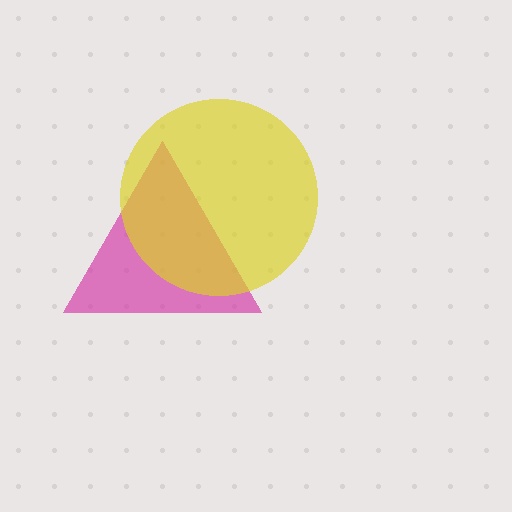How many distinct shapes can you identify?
There are 2 distinct shapes: a magenta triangle, a yellow circle.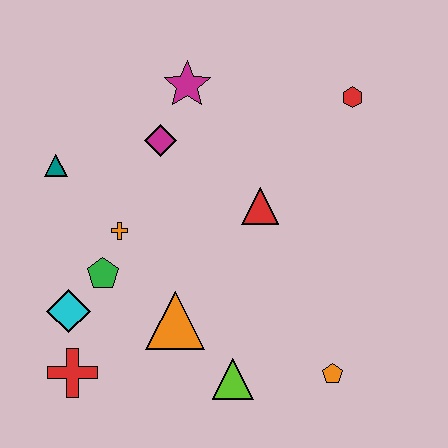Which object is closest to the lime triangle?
The orange triangle is closest to the lime triangle.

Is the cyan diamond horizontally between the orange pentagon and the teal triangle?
Yes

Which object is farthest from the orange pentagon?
The teal triangle is farthest from the orange pentagon.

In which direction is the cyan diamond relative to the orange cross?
The cyan diamond is below the orange cross.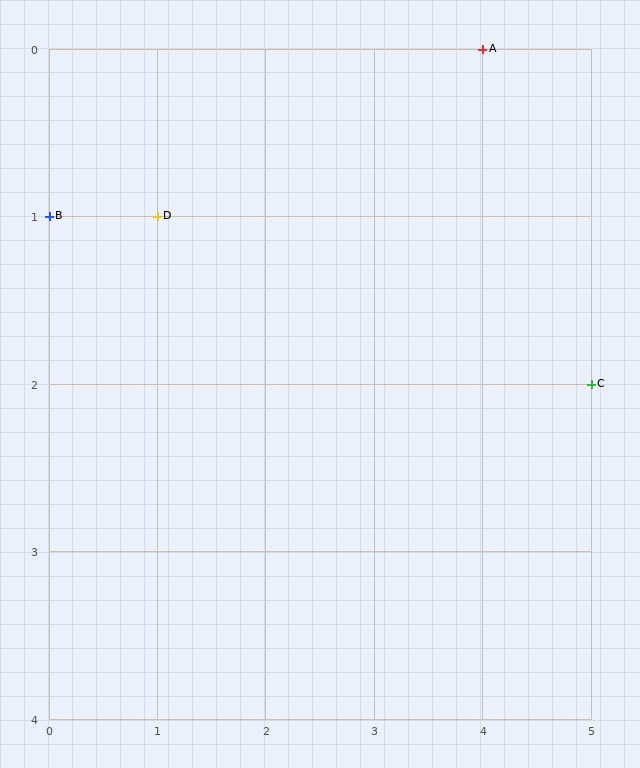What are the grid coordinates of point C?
Point C is at grid coordinates (5, 2).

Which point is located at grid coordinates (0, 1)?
Point B is at (0, 1).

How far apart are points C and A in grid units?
Points C and A are 1 column and 2 rows apart (about 2.2 grid units diagonally).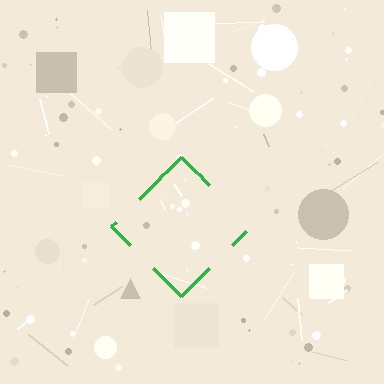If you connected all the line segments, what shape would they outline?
They would outline a diamond.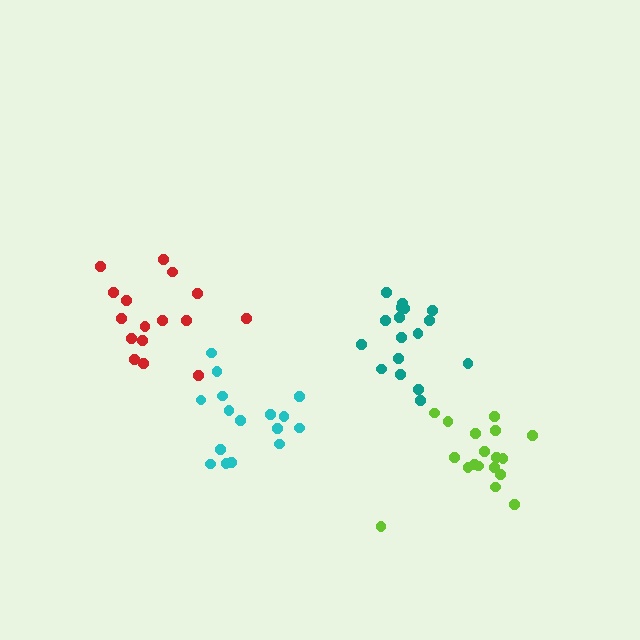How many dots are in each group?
Group 1: 16 dots, Group 2: 17 dots, Group 3: 16 dots, Group 4: 18 dots (67 total).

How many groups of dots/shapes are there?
There are 4 groups.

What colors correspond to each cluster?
The clusters are colored: red, teal, cyan, lime.